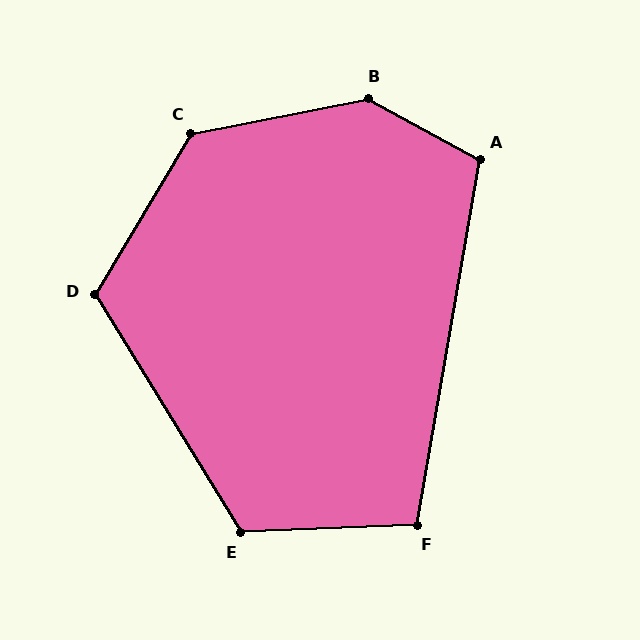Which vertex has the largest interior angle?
B, at approximately 140 degrees.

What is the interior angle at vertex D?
Approximately 118 degrees (obtuse).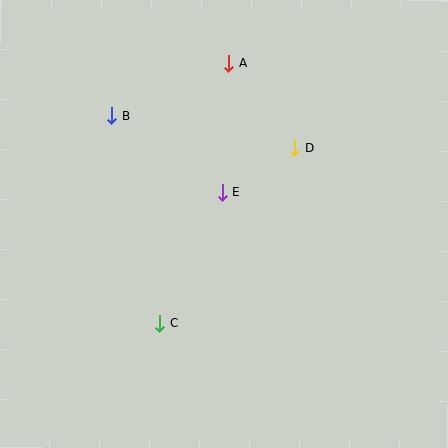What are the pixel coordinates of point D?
Point D is at (295, 148).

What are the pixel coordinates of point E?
Point E is at (222, 192).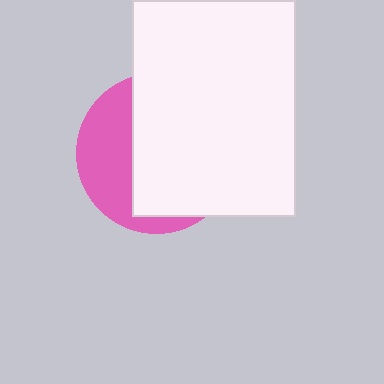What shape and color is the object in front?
The object in front is a white rectangle.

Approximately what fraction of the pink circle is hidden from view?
Roughly 65% of the pink circle is hidden behind the white rectangle.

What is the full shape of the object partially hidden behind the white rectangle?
The partially hidden object is a pink circle.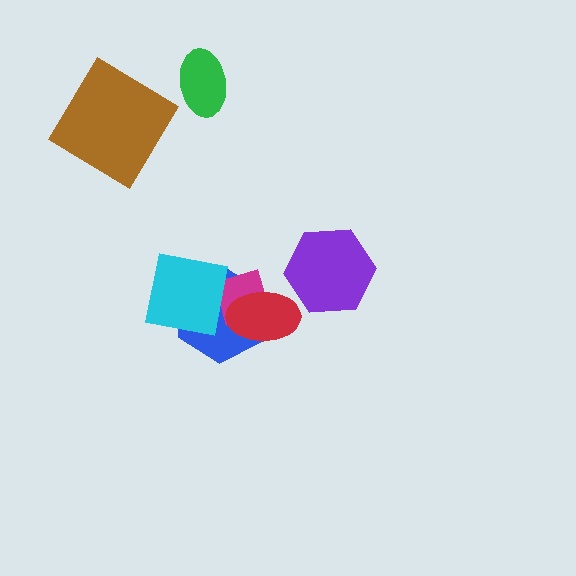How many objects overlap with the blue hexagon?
3 objects overlap with the blue hexagon.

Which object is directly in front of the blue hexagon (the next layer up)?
The magenta diamond is directly in front of the blue hexagon.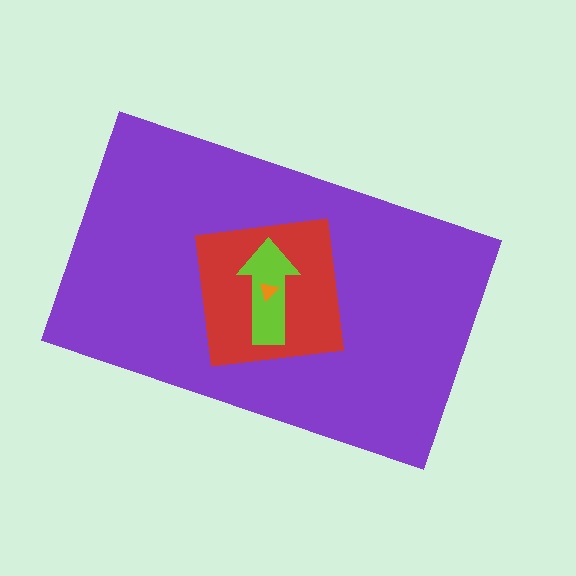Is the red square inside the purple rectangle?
Yes.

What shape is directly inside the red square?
The lime arrow.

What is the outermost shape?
The purple rectangle.